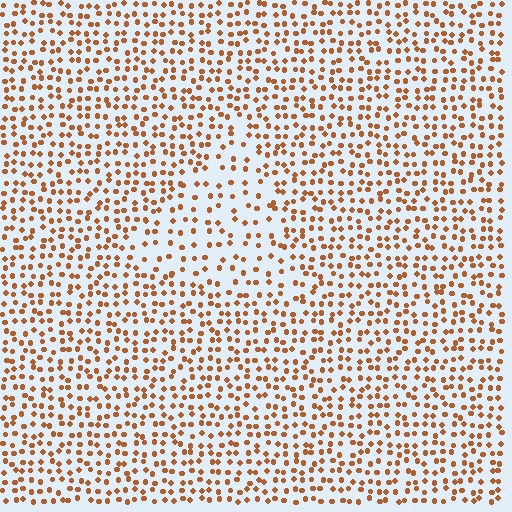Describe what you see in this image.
The image contains small brown elements arranged at two different densities. A triangle-shaped region is visible where the elements are less densely packed than the surrounding area.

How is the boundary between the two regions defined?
The boundary is defined by a change in element density (approximately 1.8x ratio). All elements are the same color, size, and shape.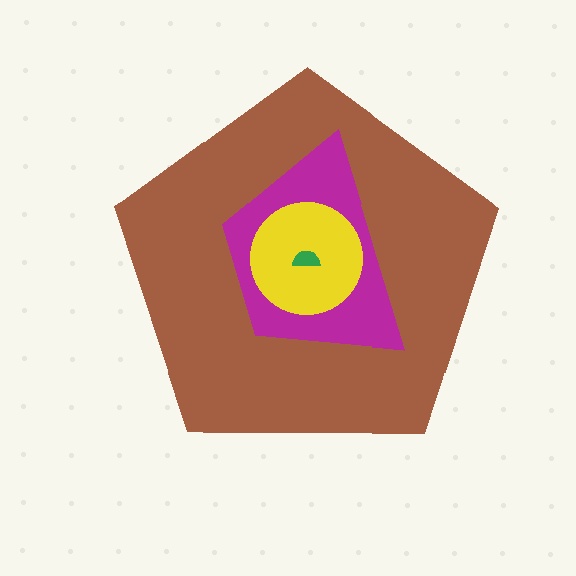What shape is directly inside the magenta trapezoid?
The yellow circle.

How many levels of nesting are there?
4.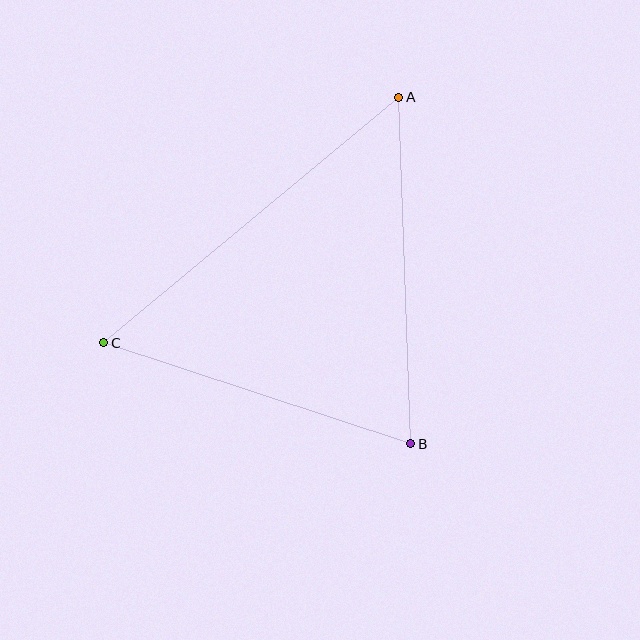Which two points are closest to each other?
Points B and C are closest to each other.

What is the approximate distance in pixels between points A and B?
The distance between A and B is approximately 347 pixels.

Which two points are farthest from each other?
Points A and C are farthest from each other.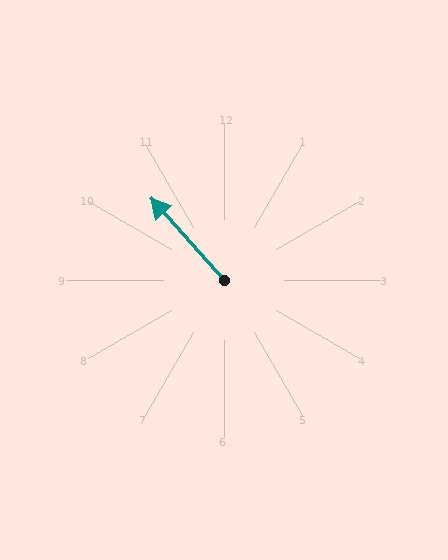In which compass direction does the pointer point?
Northwest.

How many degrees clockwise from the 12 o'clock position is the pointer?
Approximately 318 degrees.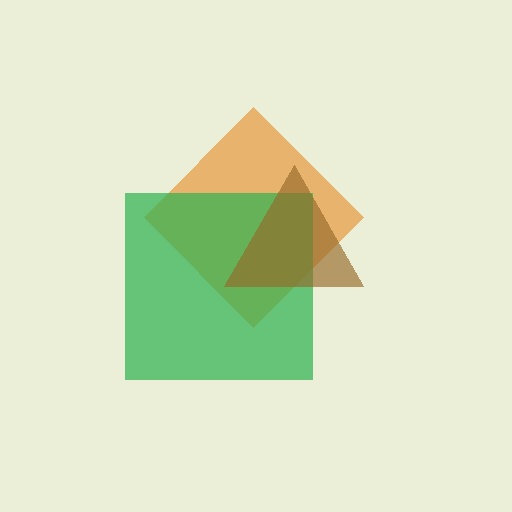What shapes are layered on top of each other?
The layered shapes are: an orange diamond, a green square, a brown triangle.